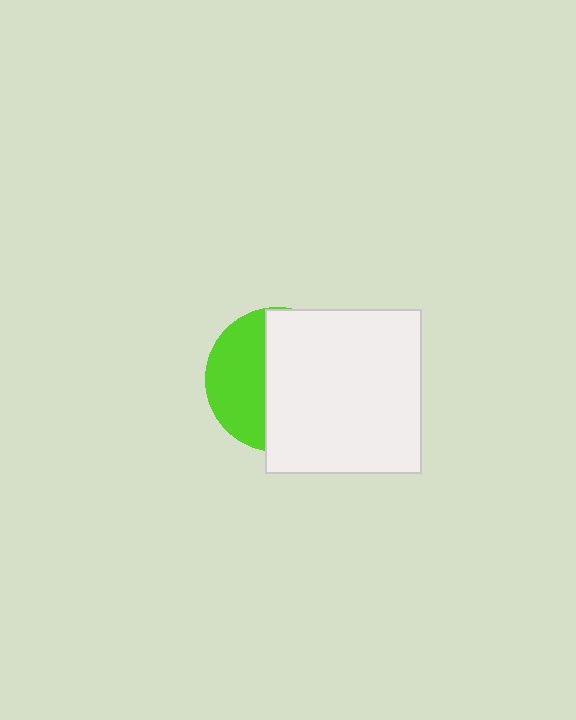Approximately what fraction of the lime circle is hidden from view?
Roughly 60% of the lime circle is hidden behind the white rectangle.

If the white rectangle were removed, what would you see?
You would see the complete lime circle.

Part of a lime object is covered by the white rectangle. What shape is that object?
It is a circle.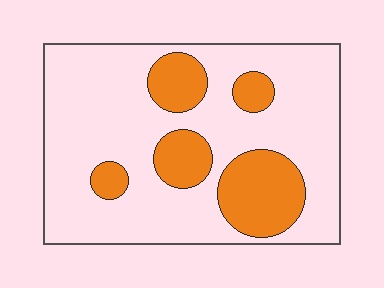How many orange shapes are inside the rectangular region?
5.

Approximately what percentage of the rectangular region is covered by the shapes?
Approximately 25%.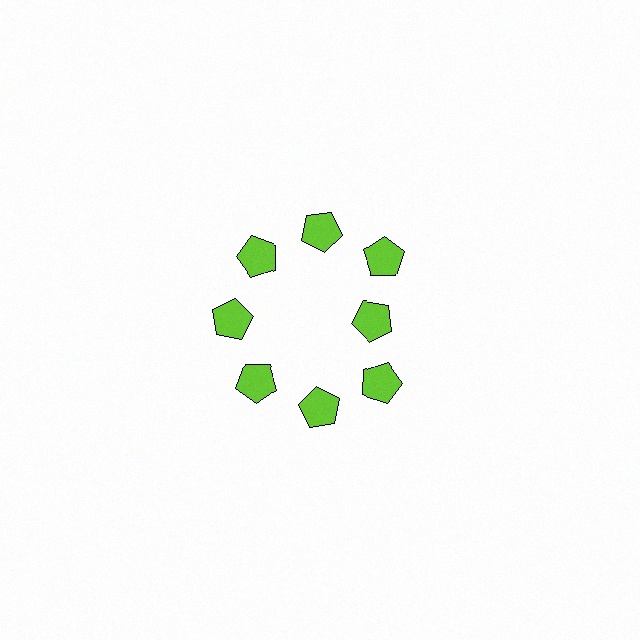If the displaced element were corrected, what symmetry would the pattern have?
It would have 8-fold rotational symmetry — the pattern would map onto itself every 45 degrees.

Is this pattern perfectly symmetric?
No. The 8 lime pentagons are arranged in a ring, but one element near the 3 o'clock position is pulled inward toward the center, breaking the 8-fold rotational symmetry.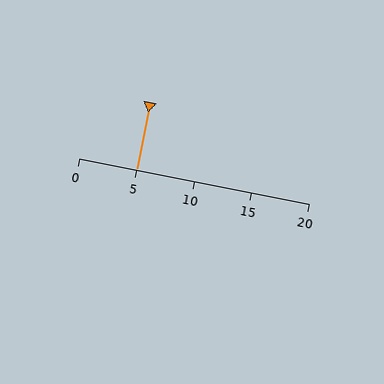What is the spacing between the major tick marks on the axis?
The major ticks are spaced 5 apart.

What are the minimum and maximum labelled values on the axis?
The axis runs from 0 to 20.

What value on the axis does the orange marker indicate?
The marker indicates approximately 5.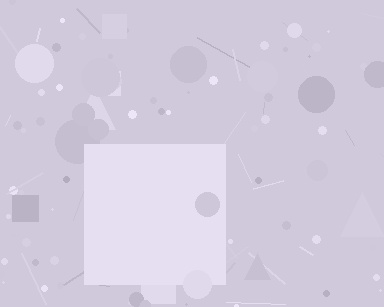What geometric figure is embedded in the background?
A square is embedded in the background.